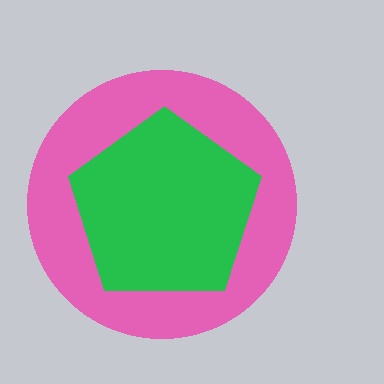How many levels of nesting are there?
2.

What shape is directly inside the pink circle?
The green pentagon.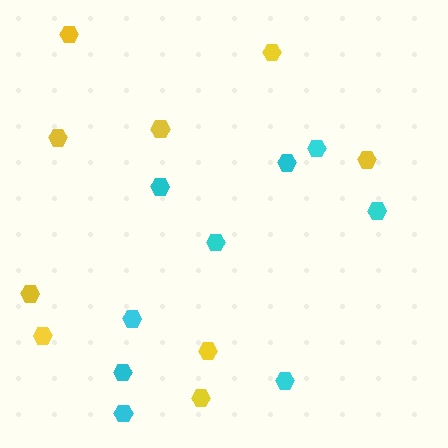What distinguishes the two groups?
There are 2 groups: one group of cyan hexagons (9) and one group of yellow hexagons (9).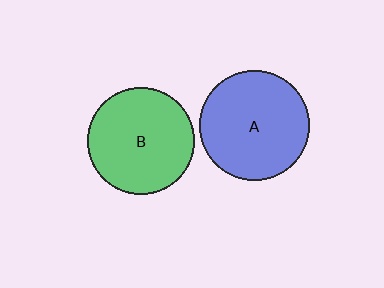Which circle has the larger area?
Circle A (blue).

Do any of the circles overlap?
No, none of the circles overlap.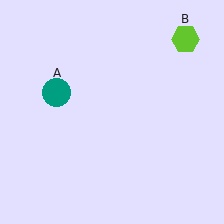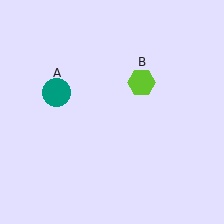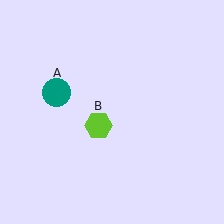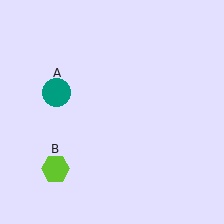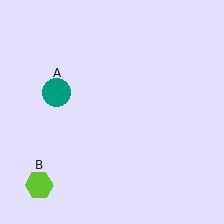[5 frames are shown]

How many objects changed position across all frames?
1 object changed position: lime hexagon (object B).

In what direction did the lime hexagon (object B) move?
The lime hexagon (object B) moved down and to the left.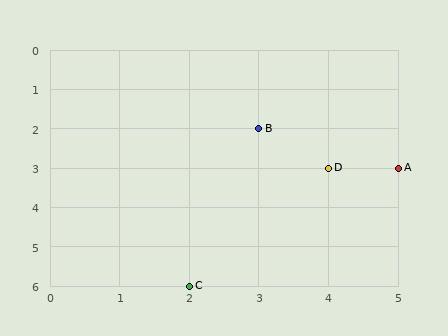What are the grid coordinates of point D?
Point D is at grid coordinates (4, 3).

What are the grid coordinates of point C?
Point C is at grid coordinates (2, 6).